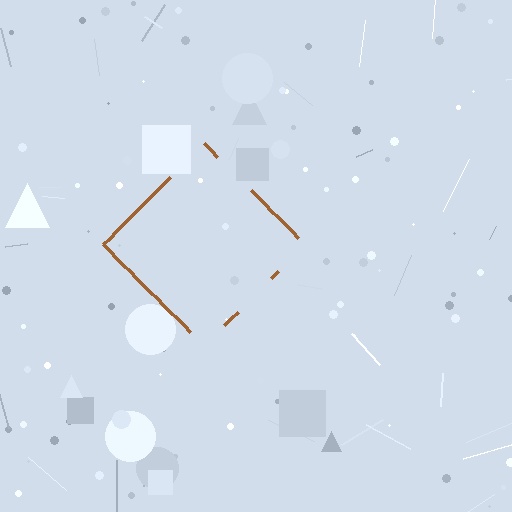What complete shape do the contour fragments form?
The contour fragments form a diamond.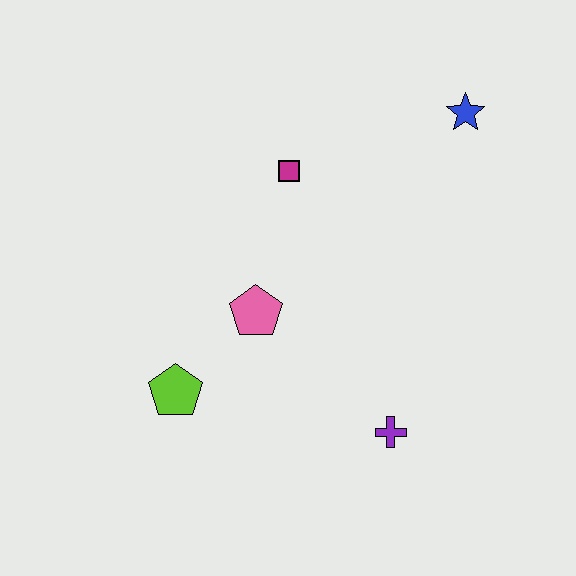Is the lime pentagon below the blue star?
Yes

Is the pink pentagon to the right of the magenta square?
No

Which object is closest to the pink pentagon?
The lime pentagon is closest to the pink pentagon.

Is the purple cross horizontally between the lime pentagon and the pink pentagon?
No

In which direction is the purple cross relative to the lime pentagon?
The purple cross is to the right of the lime pentagon.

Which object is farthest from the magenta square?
The purple cross is farthest from the magenta square.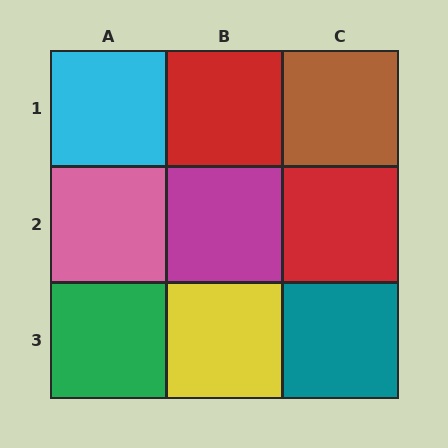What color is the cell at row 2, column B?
Magenta.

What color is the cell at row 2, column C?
Red.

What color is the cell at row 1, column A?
Cyan.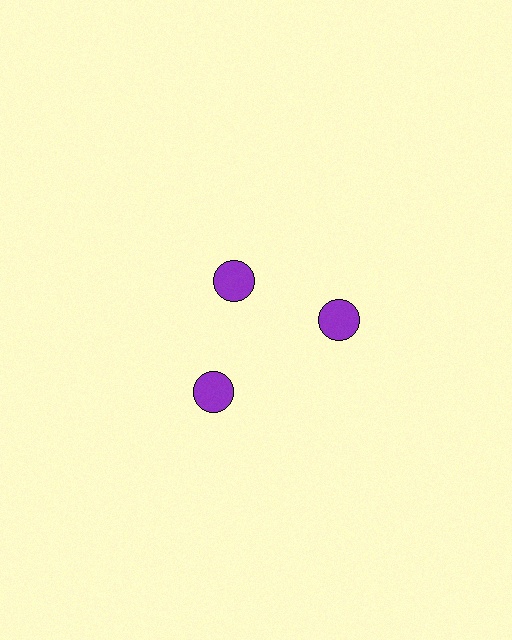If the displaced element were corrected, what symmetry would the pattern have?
It would have 3-fold rotational symmetry — the pattern would map onto itself every 120 degrees.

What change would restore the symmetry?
The symmetry would be restored by moving it outward, back onto the ring so that all 3 circles sit at equal angles and equal distance from the center.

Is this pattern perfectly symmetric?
No. The 3 purple circles are arranged in a ring, but one element near the 11 o'clock position is pulled inward toward the center, breaking the 3-fold rotational symmetry.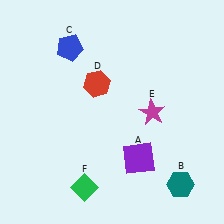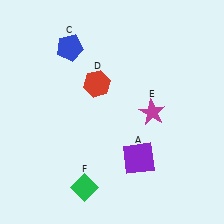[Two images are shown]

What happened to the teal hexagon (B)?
The teal hexagon (B) was removed in Image 2. It was in the bottom-right area of Image 1.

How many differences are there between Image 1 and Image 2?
There is 1 difference between the two images.